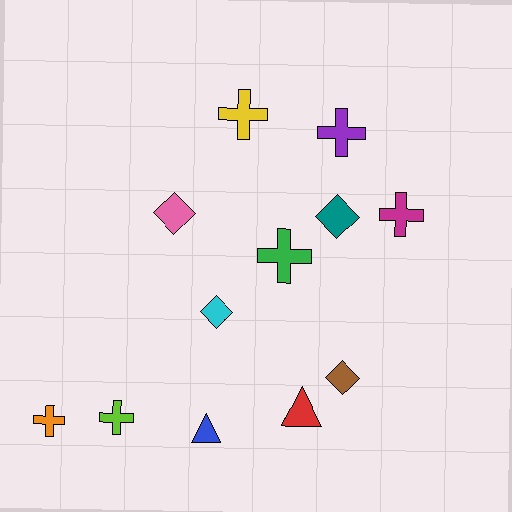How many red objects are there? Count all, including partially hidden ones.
There is 1 red object.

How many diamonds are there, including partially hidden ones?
There are 4 diamonds.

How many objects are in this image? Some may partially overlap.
There are 12 objects.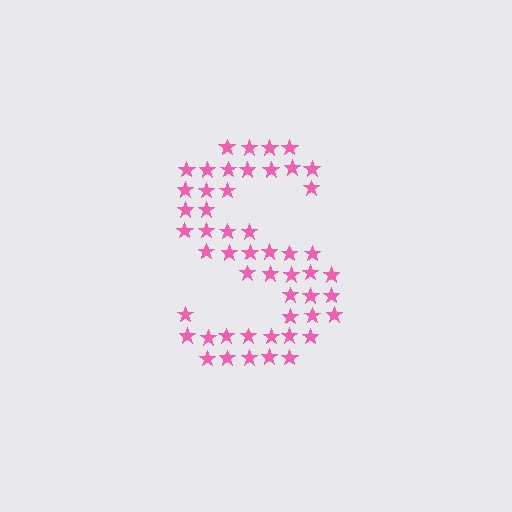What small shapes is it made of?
It is made of small stars.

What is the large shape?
The large shape is the letter S.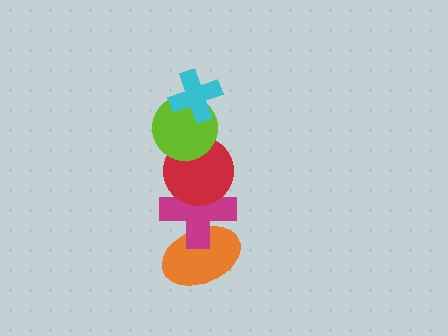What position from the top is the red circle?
The red circle is 3rd from the top.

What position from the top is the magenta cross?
The magenta cross is 4th from the top.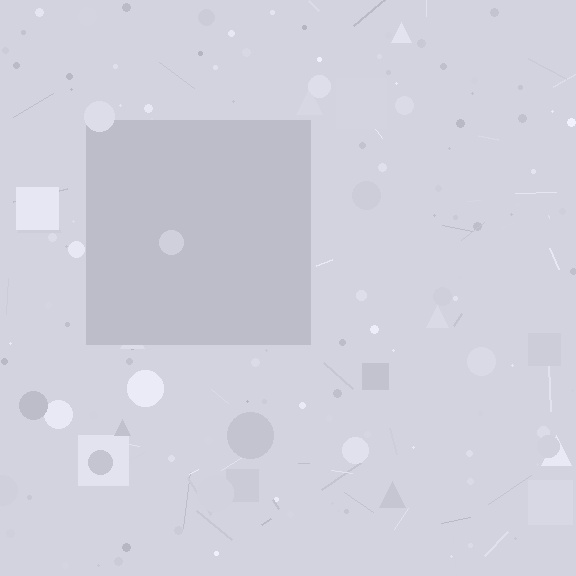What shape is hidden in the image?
A square is hidden in the image.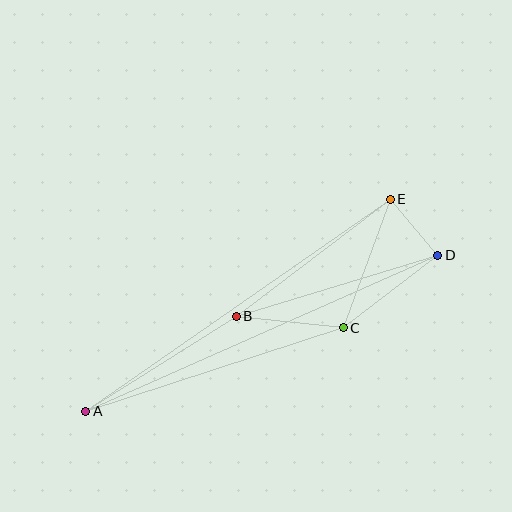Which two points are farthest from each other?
Points A and D are farthest from each other.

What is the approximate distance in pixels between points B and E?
The distance between B and E is approximately 193 pixels.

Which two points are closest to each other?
Points D and E are closest to each other.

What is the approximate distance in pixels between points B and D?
The distance between B and D is approximately 211 pixels.